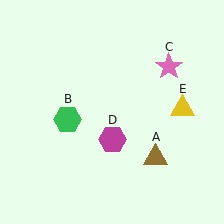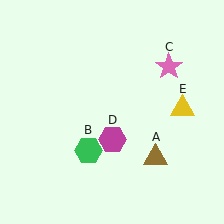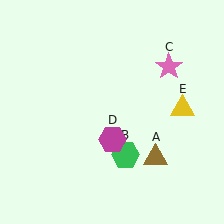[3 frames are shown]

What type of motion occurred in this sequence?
The green hexagon (object B) rotated counterclockwise around the center of the scene.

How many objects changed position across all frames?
1 object changed position: green hexagon (object B).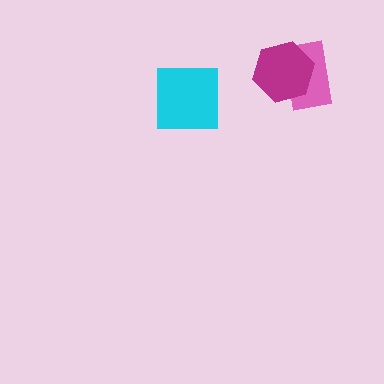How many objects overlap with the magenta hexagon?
1 object overlaps with the magenta hexagon.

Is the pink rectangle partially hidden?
Yes, it is partially covered by another shape.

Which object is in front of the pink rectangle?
The magenta hexagon is in front of the pink rectangle.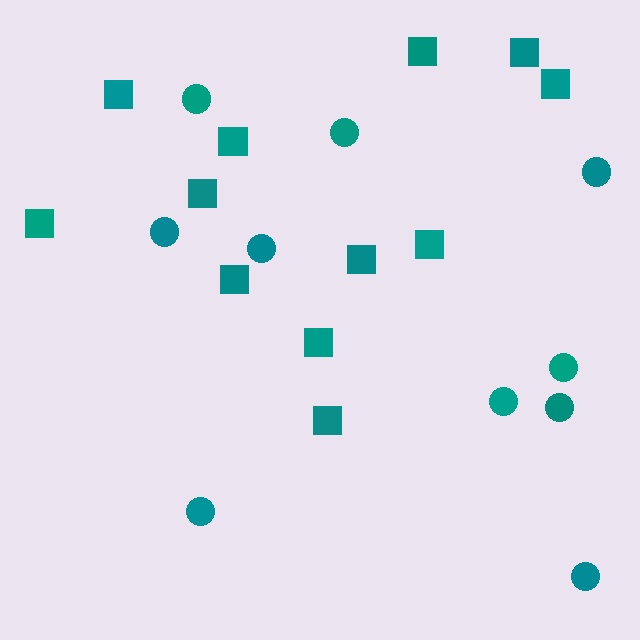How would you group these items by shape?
There are 2 groups: one group of circles (10) and one group of squares (12).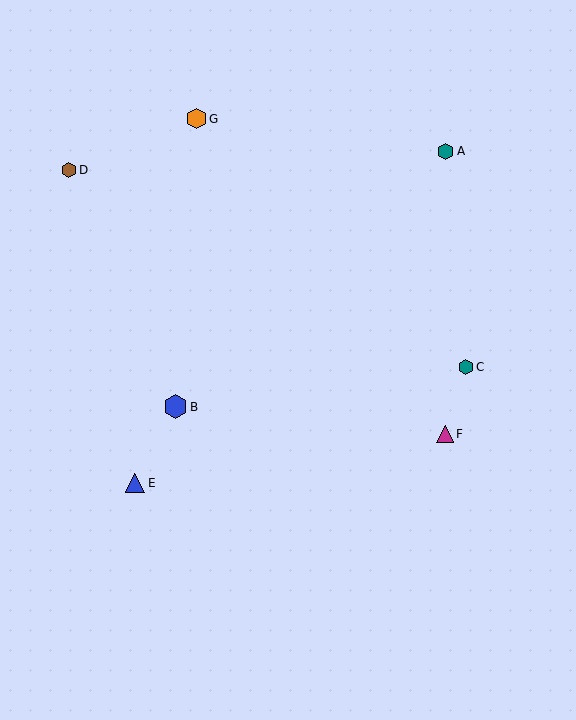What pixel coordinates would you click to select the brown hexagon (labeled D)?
Click at (69, 170) to select the brown hexagon D.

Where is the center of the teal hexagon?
The center of the teal hexagon is at (446, 151).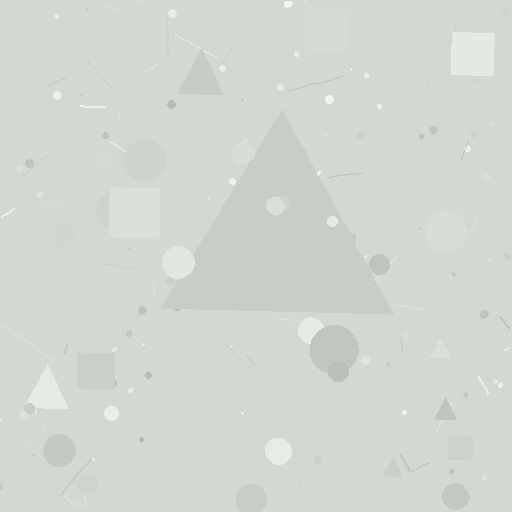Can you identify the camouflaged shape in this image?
The camouflaged shape is a triangle.